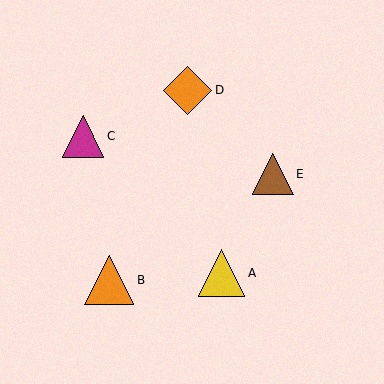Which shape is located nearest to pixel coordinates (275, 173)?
The brown triangle (labeled E) at (273, 174) is nearest to that location.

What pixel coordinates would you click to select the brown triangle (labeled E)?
Click at (273, 174) to select the brown triangle E.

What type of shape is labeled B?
Shape B is an orange triangle.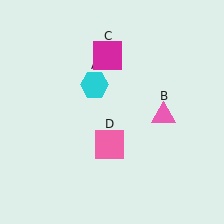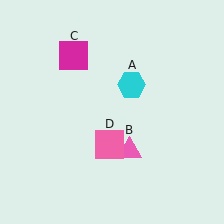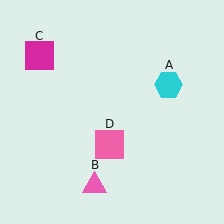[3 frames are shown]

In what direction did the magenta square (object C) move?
The magenta square (object C) moved left.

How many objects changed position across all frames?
3 objects changed position: cyan hexagon (object A), pink triangle (object B), magenta square (object C).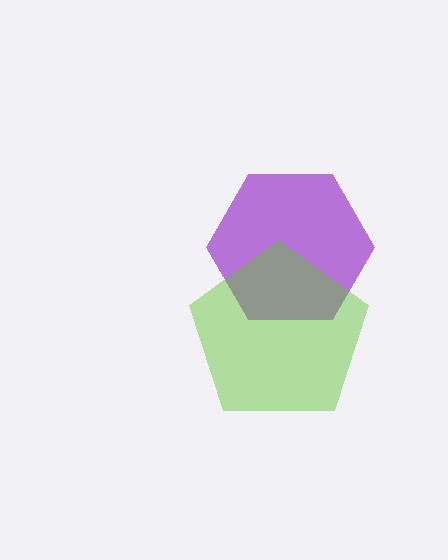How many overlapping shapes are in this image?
There are 2 overlapping shapes in the image.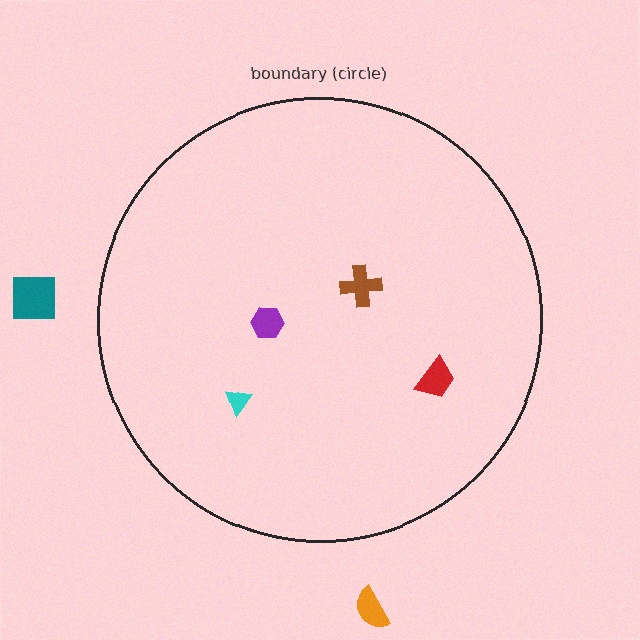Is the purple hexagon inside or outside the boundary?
Inside.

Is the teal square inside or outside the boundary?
Outside.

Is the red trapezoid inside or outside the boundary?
Inside.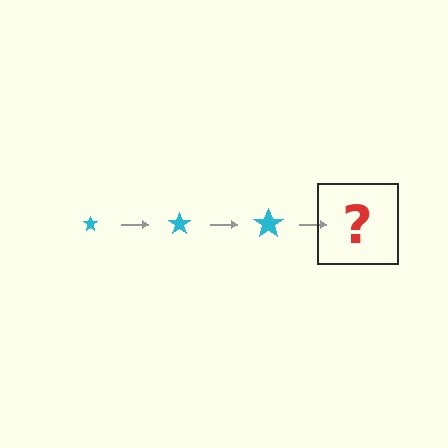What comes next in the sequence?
The next element should be a cyan star, larger than the previous one.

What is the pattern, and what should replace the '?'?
The pattern is that the star gets progressively larger each step. The '?' should be a cyan star, larger than the previous one.